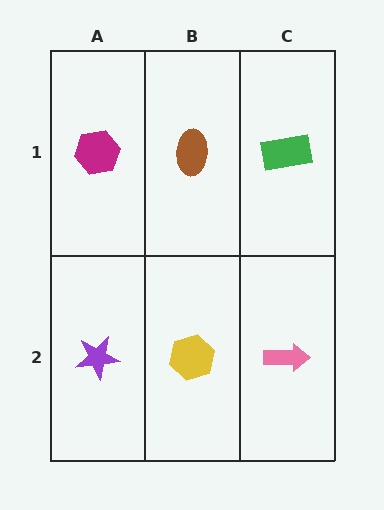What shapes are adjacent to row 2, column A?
A magenta hexagon (row 1, column A), a yellow hexagon (row 2, column B).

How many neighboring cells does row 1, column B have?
3.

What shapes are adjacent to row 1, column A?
A purple star (row 2, column A), a brown ellipse (row 1, column B).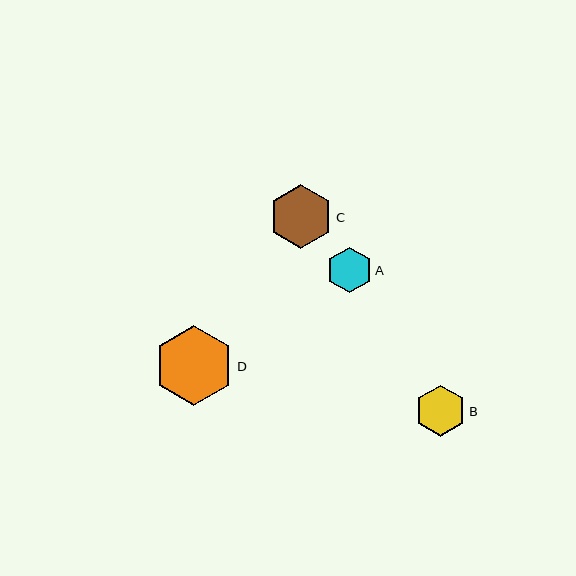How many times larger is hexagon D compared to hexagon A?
Hexagon D is approximately 1.8 times the size of hexagon A.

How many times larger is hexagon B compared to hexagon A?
Hexagon B is approximately 1.1 times the size of hexagon A.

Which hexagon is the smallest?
Hexagon A is the smallest with a size of approximately 46 pixels.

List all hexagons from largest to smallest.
From largest to smallest: D, C, B, A.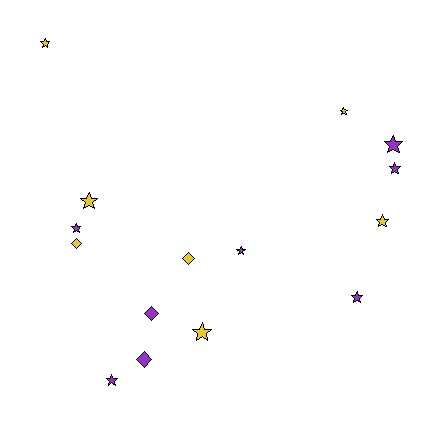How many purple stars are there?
There are 6 purple stars.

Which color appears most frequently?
Purple, with 8 objects.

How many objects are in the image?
There are 15 objects.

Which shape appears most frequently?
Star, with 11 objects.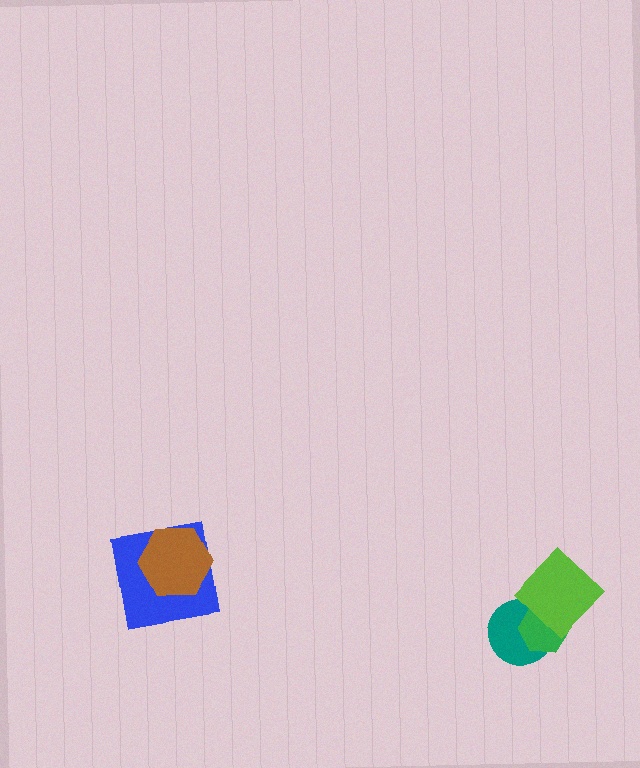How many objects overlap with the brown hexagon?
1 object overlaps with the brown hexagon.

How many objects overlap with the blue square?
1 object overlaps with the blue square.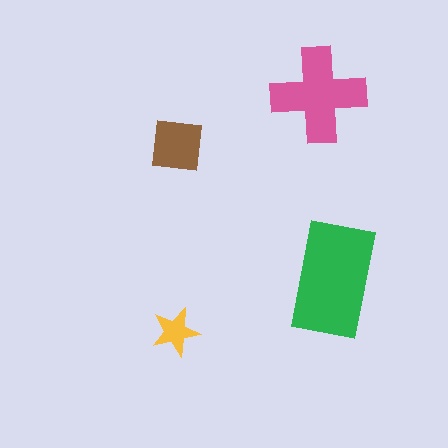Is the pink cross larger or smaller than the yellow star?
Larger.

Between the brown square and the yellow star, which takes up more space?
The brown square.